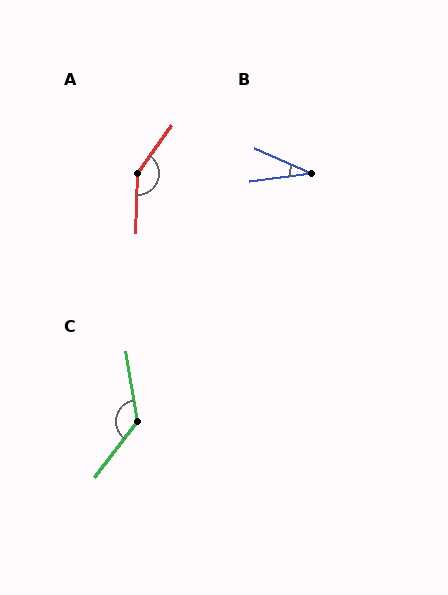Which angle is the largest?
A, at approximately 146 degrees.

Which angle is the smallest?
B, at approximately 32 degrees.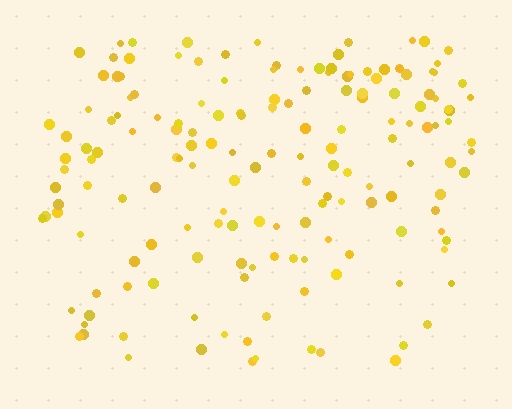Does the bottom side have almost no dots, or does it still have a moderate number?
Still a moderate number, just noticeably fewer than the top.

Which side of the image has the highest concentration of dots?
The top.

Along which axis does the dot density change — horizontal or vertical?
Vertical.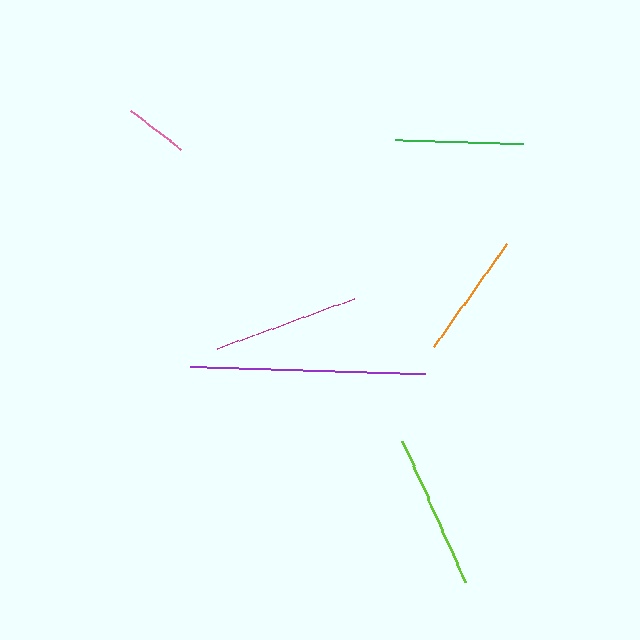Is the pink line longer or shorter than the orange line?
The orange line is longer than the pink line.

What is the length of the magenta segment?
The magenta segment is approximately 145 pixels long.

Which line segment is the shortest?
The pink line is the shortest at approximately 63 pixels.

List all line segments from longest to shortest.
From longest to shortest: purple, lime, magenta, green, orange, pink.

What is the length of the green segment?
The green segment is approximately 128 pixels long.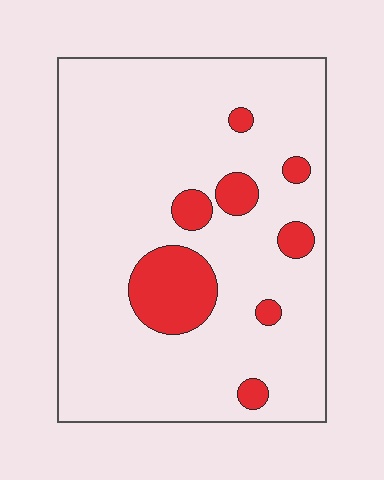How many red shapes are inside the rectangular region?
8.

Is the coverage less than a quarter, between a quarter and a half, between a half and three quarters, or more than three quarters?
Less than a quarter.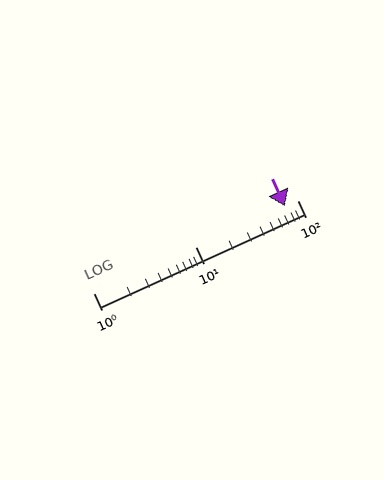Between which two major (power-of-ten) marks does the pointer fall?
The pointer is between 10 and 100.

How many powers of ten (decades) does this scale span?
The scale spans 2 decades, from 1 to 100.